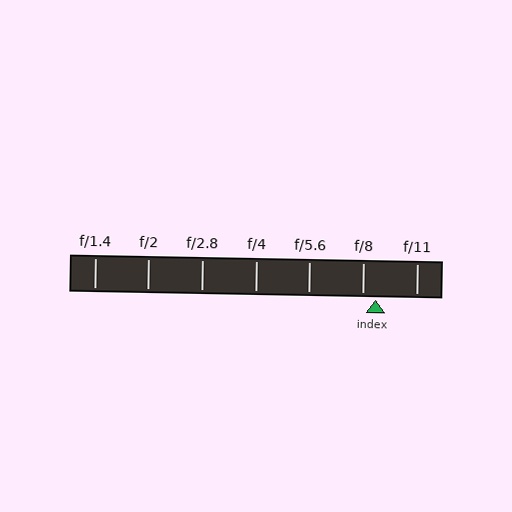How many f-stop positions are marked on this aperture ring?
There are 7 f-stop positions marked.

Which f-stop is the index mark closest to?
The index mark is closest to f/8.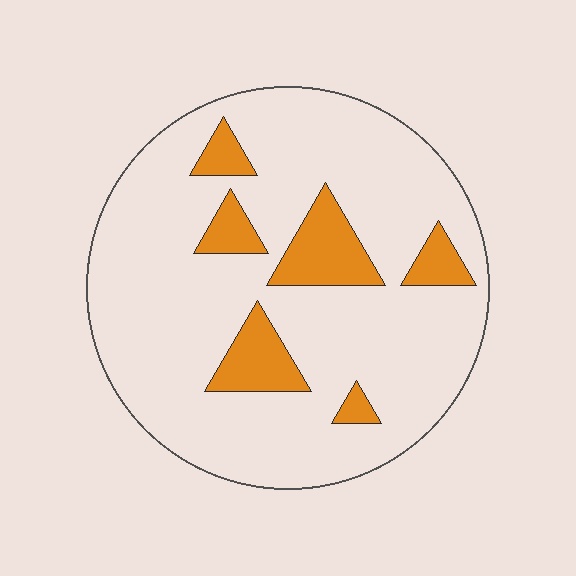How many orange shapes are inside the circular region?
6.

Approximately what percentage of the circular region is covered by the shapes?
Approximately 15%.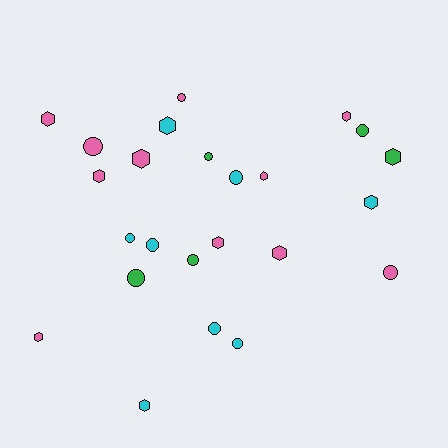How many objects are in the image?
There are 24 objects.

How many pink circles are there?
There are 3 pink circles.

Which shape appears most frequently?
Circle, with 12 objects.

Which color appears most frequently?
Pink, with 11 objects.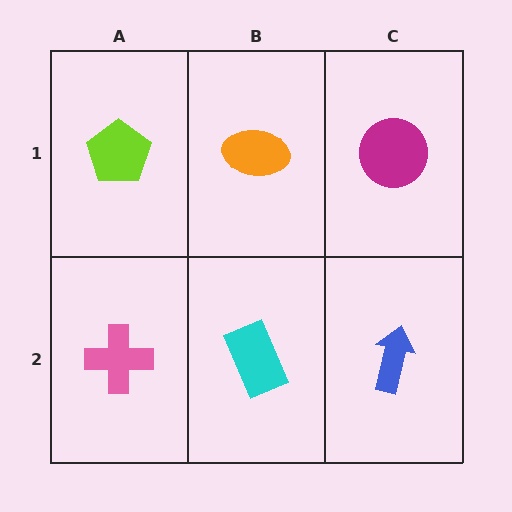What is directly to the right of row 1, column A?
An orange ellipse.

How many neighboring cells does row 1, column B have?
3.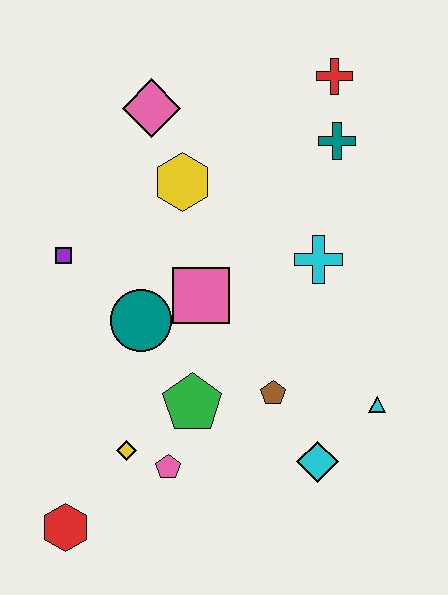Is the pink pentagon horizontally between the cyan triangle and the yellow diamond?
Yes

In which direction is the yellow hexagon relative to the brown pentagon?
The yellow hexagon is above the brown pentagon.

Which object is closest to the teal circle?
The pink square is closest to the teal circle.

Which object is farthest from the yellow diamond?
The red cross is farthest from the yellow diamond.